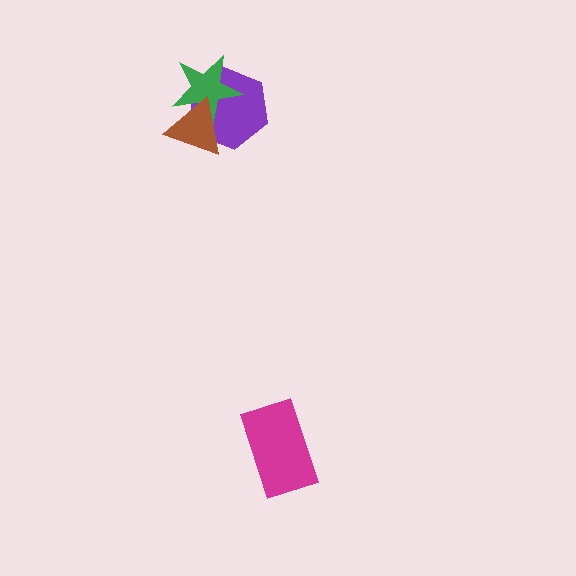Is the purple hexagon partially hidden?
Yes, it is partially covered by another shape.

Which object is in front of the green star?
The brown triangle is in front of the green star.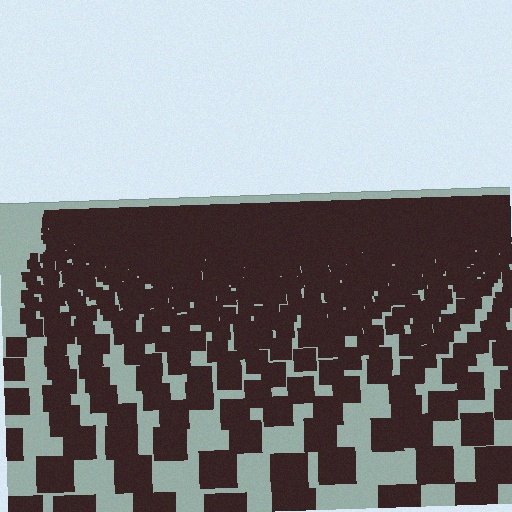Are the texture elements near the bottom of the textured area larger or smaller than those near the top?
Larger. Near the bottom, elements are closer to the viewer and appear at a bigger on-screen size.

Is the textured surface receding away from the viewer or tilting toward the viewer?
The surface is receding away from the viewer. Texture elements get smaller and denser toward the top.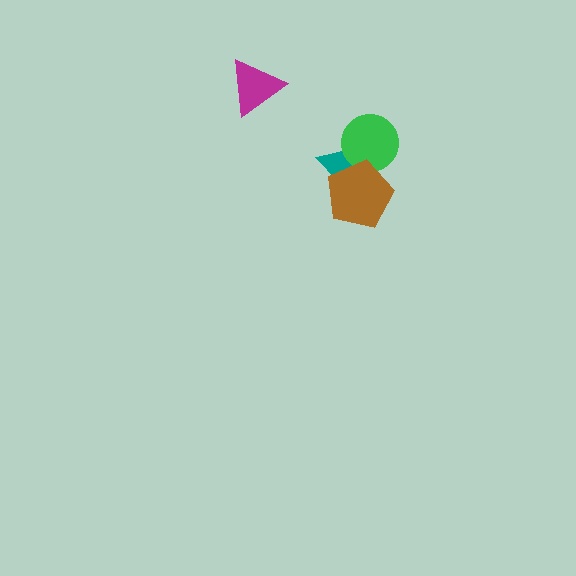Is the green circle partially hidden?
Yes, it is partially covered by another shape.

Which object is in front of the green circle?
The brown pentagon is in front of the green circle.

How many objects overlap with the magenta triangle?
0 objects overlap with the magenta triangle.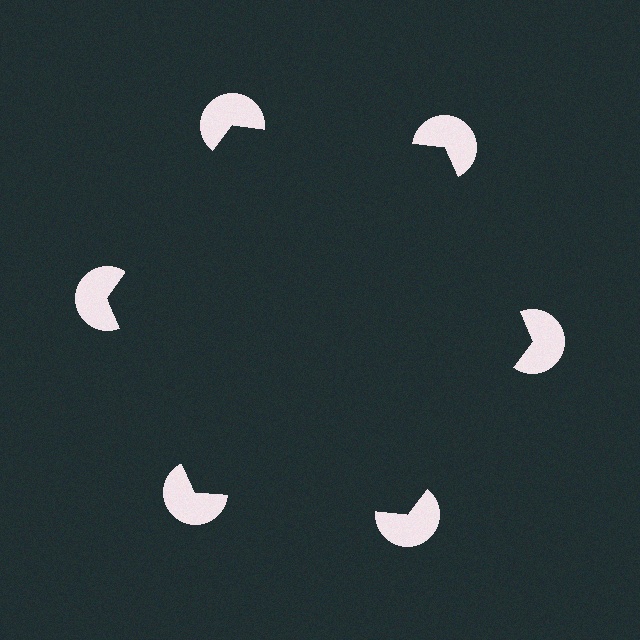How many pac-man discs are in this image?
There are 6 — one at each vertex of the illusory hexagon.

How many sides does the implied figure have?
6 sides.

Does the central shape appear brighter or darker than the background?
It typically appears slightly darker than the background, even though no actual brightness change is drawn.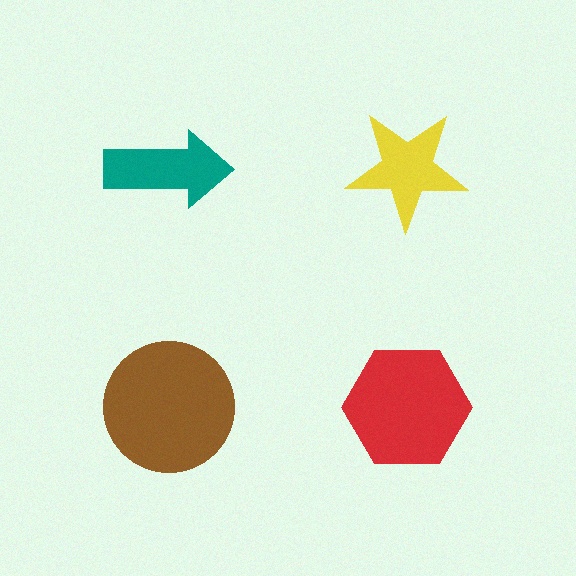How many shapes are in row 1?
2 shapes.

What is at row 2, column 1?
A brown circle.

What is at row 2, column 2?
A red hexagon.